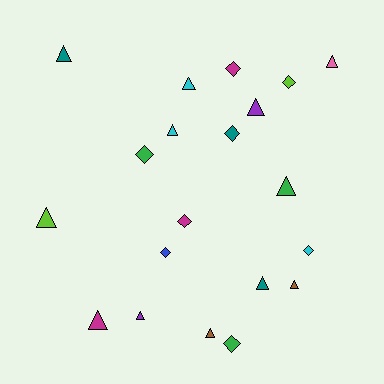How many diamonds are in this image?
There are 8 diamonds.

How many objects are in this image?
There are 20 objects.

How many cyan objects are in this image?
There are 3 cyan objects.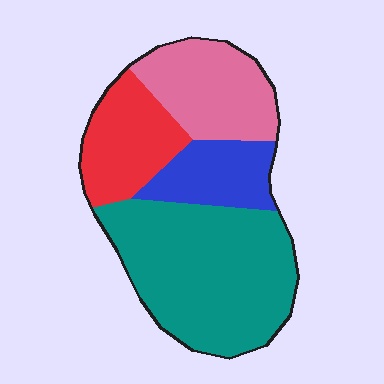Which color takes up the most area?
Teal, at roughly 45%.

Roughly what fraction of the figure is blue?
Blue covers about 15% of the figure.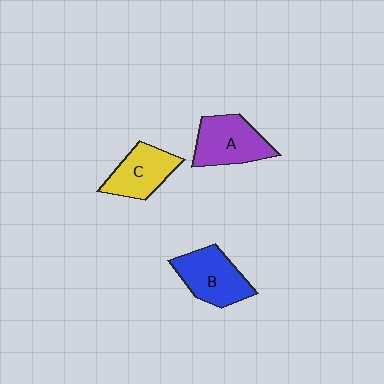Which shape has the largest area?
Shape A (purple).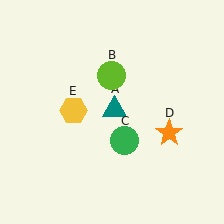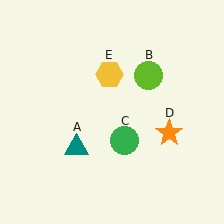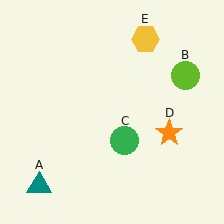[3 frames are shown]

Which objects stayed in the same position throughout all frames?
Green circle (object C) and orange star (object D) remained stationary.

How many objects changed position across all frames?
3 objects changed position: teal triangle (object A), lime circle (object B), yellow hexagon (object E).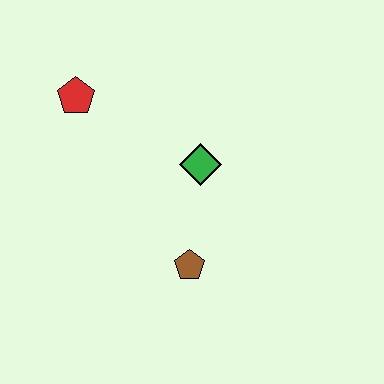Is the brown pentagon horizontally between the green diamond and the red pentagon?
Yes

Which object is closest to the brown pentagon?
The green diamond is closest to the brown pentagon.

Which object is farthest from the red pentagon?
The brown pentagon is farthest from the red pentagon.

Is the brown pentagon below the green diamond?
Yes